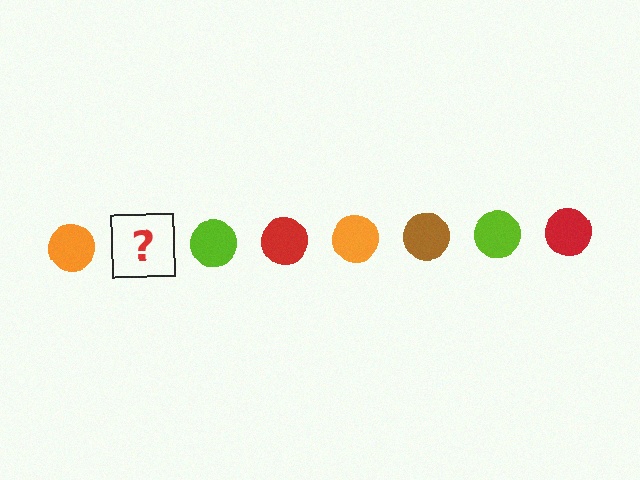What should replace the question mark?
The question mark should be replaced with a brown circle.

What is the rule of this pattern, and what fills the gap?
The rule is that the pattern cycles through orange, brown, lime, red circles. The gap should be filled with a brown circle.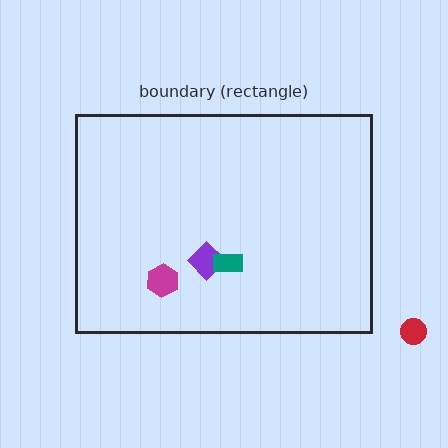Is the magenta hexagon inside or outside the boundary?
Inside.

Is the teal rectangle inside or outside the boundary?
Inside.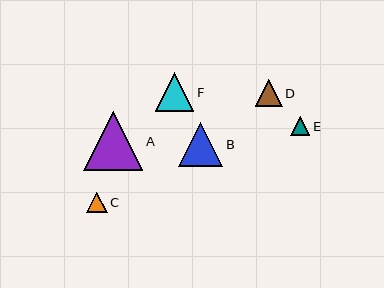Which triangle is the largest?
Triangle A is the largest with a size of approximately 59 pixels.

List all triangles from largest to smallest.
From largest to smallest: A, B, F, D, C, E.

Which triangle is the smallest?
Triangle E is the smallest with a size of approximately 19 pixels.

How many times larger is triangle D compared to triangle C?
Triangle D is approximately 1.3 times the size of triangle C.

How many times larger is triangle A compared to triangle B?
Triangle A is approximately 1.3 times the size of triangle B.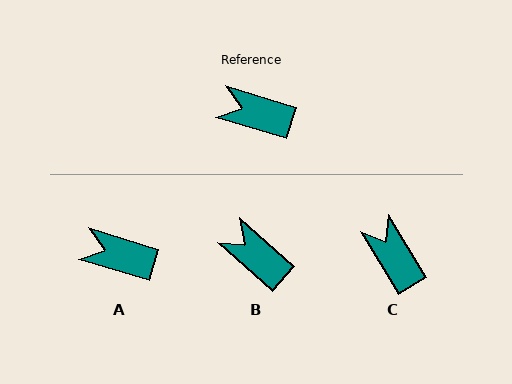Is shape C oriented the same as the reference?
No, it is off by about 42 degrees.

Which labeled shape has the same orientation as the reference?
A.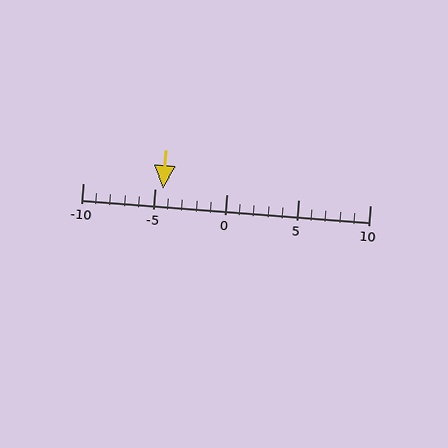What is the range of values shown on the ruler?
The ruler shows values from -10 to 10.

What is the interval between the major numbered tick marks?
The major tick marks are spaced 5 units apart.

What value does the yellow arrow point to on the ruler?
The yellow arrow points to approximately -4.